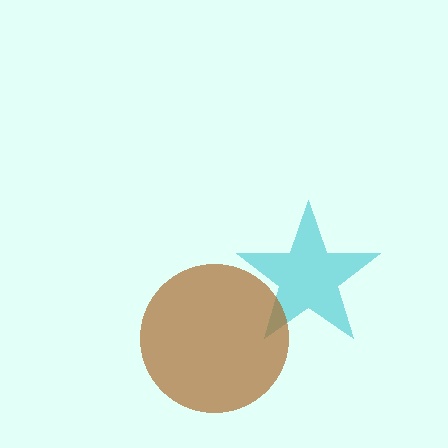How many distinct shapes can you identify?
There are 2 distinct shapes: a cyan star, a brown circle.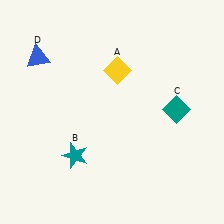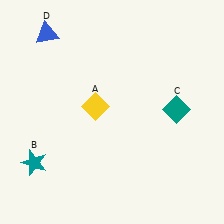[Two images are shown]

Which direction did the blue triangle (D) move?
The blue triangle (D) moved up.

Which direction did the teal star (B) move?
The teal star (B) moved left.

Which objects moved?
The objects that moved are: the yellow diamond (A), the teal star (B), the blue triangle (D).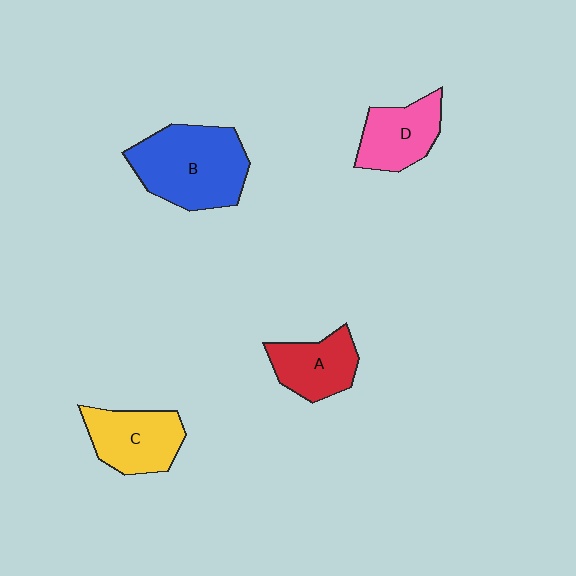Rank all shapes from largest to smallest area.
From largest to smallest: B (blue), C (yellow), D (pink), A (red).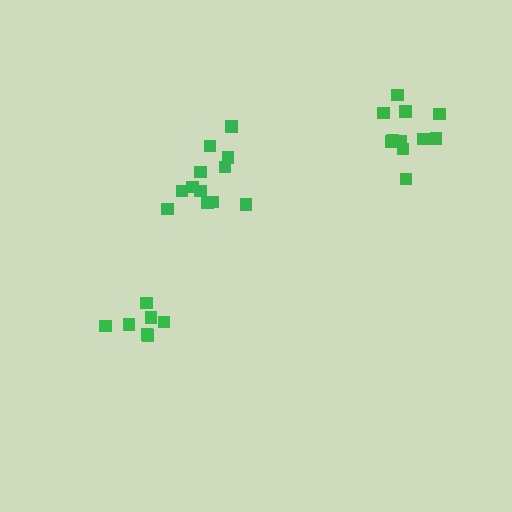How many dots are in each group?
Group 1: 7 dots, Group 2: 11 dots, Group 3: 12 dots (30 total).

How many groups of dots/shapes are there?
There are 3 groups.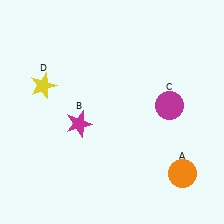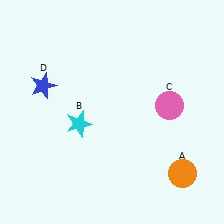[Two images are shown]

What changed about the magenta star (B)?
In Image 1, B is magenta. In Image 2, it changed to cyan.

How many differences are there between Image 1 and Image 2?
There are 3 differences between the two images.